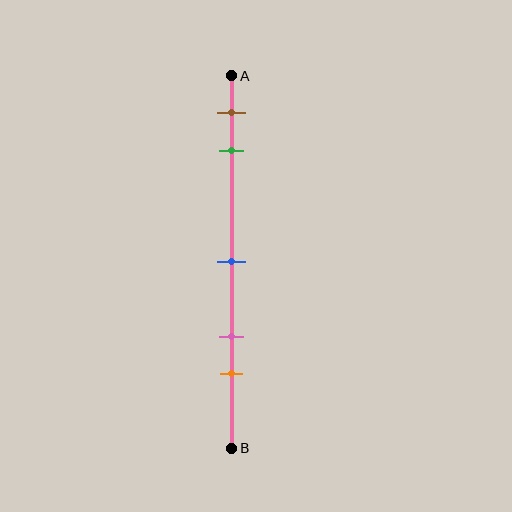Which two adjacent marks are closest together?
The brown and green marks are the closest adjacent pair.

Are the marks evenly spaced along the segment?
No, the marks are not evenly spaced.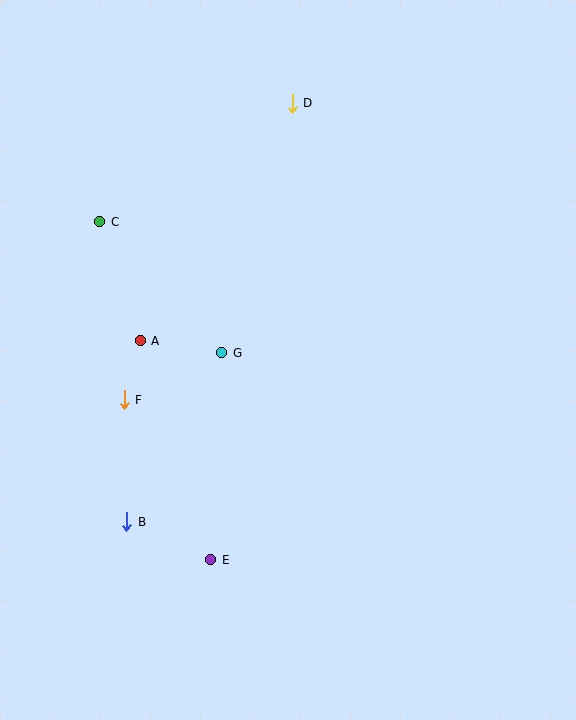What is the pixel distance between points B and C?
The distance between B and C is 302 pixels.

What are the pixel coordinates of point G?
Point G is at (222, 353).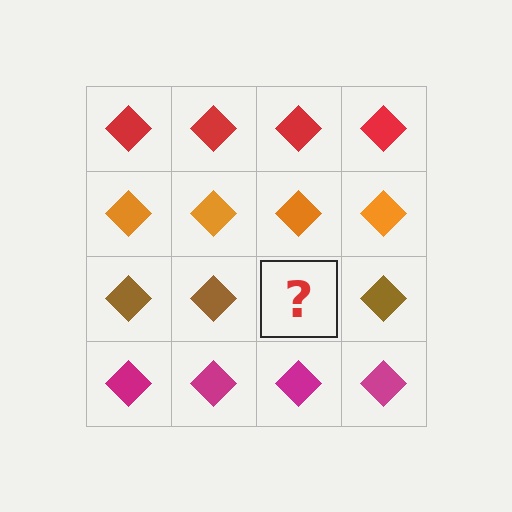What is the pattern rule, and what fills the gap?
The rule is that each row has a consistent color. The gap should be filled with a brown diamond.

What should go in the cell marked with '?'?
The missing cell should contain a brown diamond.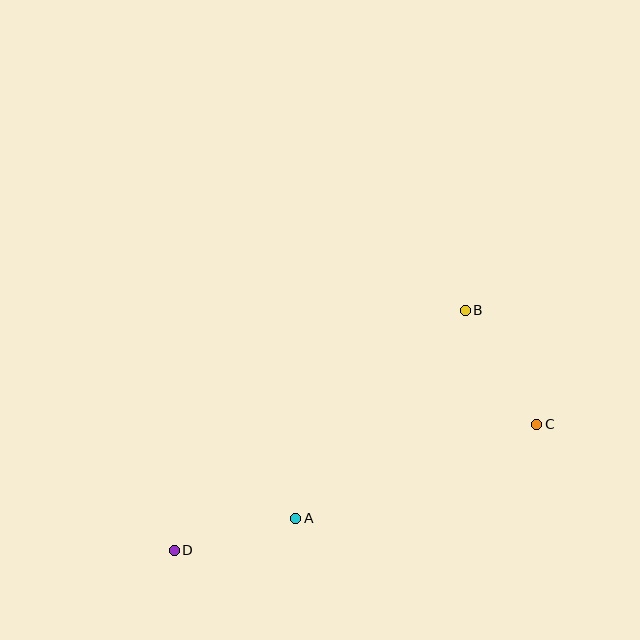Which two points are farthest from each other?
Points C and D are farthest from each other.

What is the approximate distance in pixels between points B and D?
The distance between B and D is approximately 377 pixels.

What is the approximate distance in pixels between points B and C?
The distance between B and C is approximately 134 pixels.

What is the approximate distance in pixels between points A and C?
The distance between A and C is approximately 259 pixels.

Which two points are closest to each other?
Points A and D are closest to each other.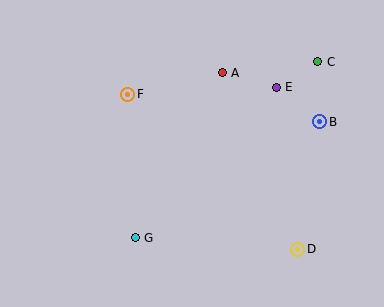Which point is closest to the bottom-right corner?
Point D is closest to the bottom-right corner.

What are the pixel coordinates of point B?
Point B is at (320, 122).